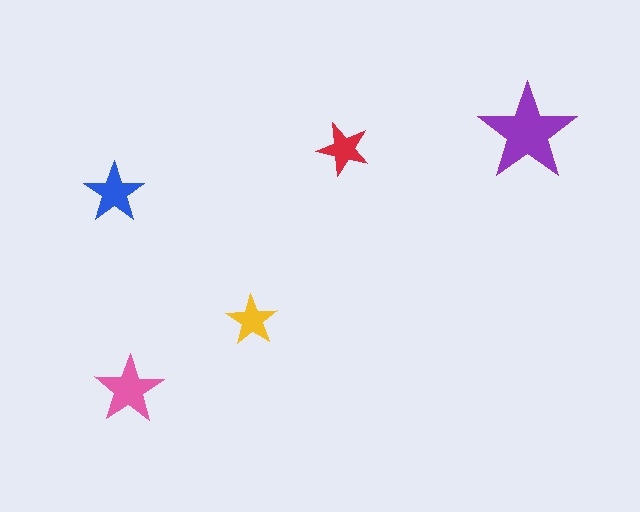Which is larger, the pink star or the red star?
The pink one.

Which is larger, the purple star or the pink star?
The purple one.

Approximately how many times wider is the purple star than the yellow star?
About 2 times wider.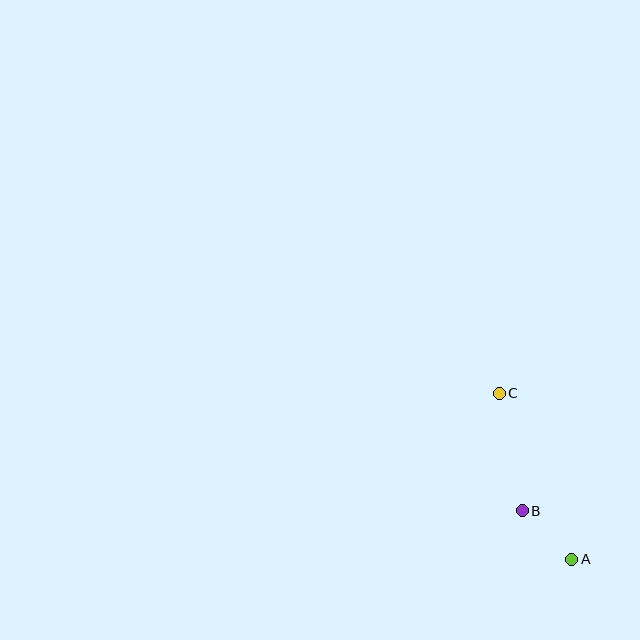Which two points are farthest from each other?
Points A and C are farthest from each other.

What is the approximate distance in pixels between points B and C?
The distance between B and C is approximately 120 pixels.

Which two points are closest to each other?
Points A and B are closest to each other.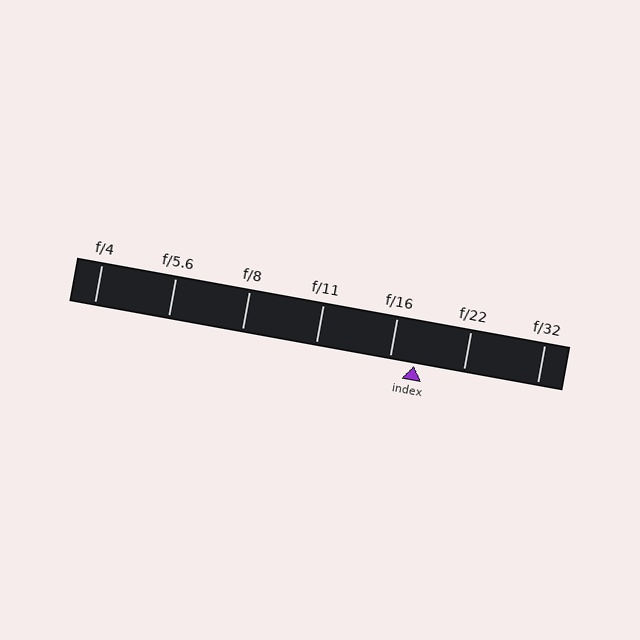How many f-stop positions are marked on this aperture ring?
There are 7 f-stop positions marked.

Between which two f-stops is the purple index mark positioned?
The index mark is between f/16 and f/22.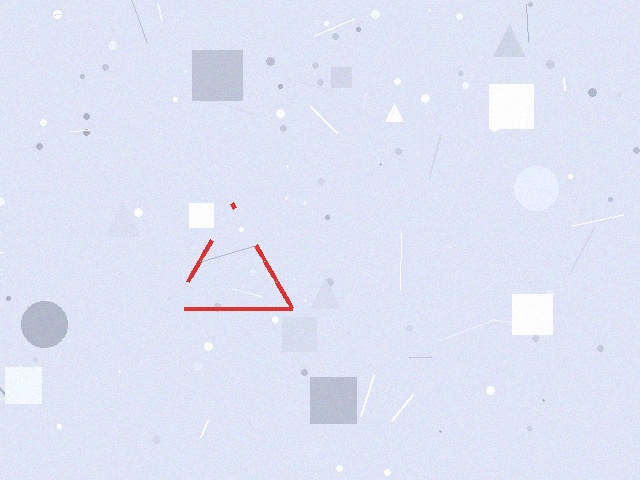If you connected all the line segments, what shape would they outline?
They would outline a triangle.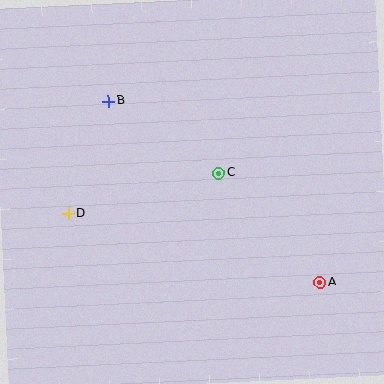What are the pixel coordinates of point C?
Point C is at (219, 173).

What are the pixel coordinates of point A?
Point A is at (320, 283).